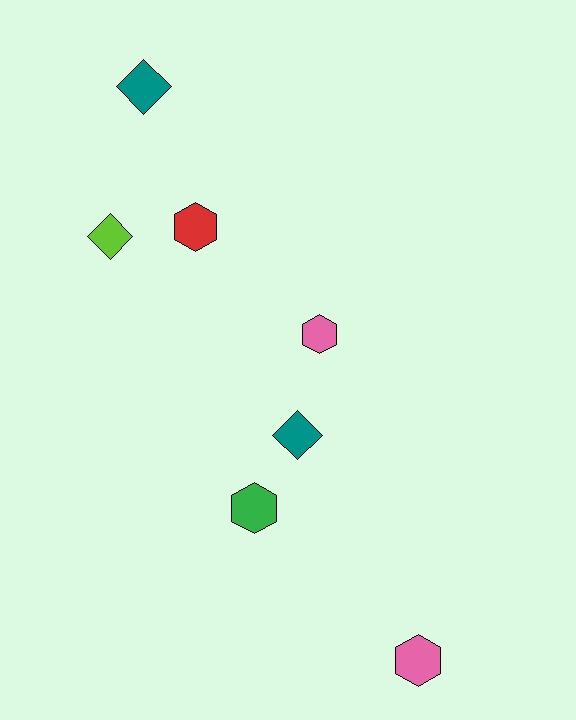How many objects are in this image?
There are 7 objects.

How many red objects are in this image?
There is 1 red object.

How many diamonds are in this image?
There are 3 diamonds.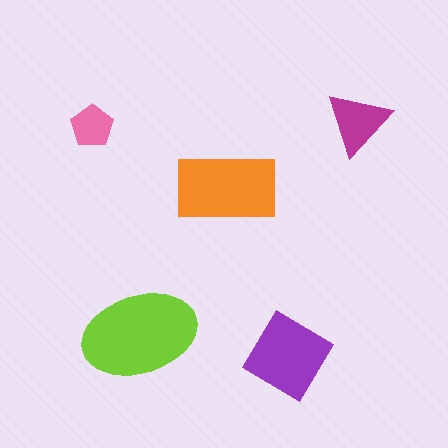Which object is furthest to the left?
The pink pentagon is leftmost.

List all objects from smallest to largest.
The pink pentagon, the magenta triangle, the purple diamond, the orange rectangle, the lime ellipse.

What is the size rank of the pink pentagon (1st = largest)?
5th.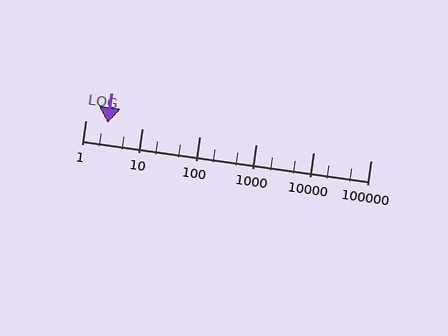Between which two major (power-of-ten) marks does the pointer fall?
The pointer is between 1 and 10.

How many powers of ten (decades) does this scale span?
The scale spans 5 decades, from 1 to 100000.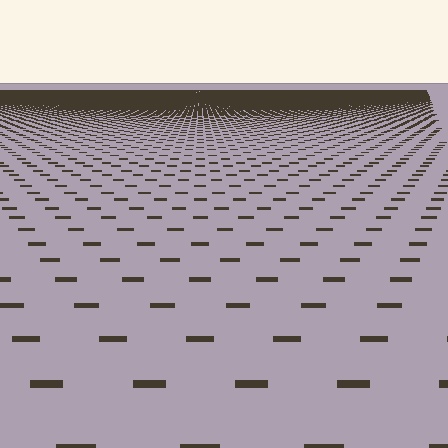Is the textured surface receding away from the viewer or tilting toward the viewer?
The surface is receding away from the viewer. Texture elements get smaller and denser toward the top.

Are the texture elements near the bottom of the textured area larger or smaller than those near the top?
Larger. Near the bottom, elements are closer to the viewer and appear at a bigger on-screen size.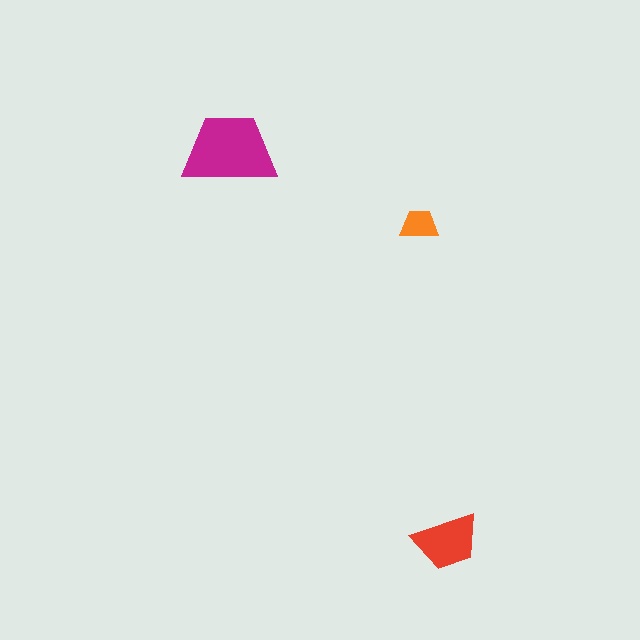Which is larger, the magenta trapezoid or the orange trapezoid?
The magenta one.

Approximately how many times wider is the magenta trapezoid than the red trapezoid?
About 1.5 times wider.